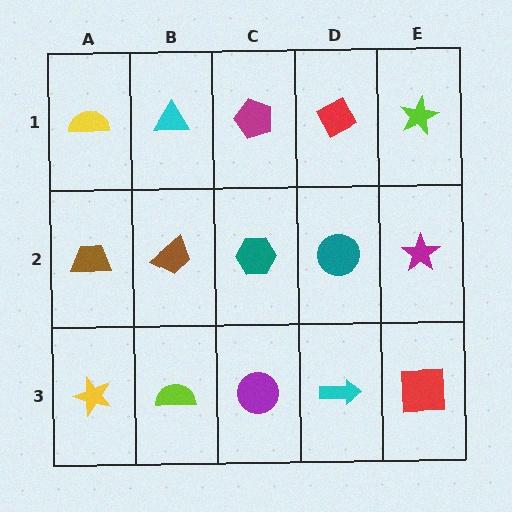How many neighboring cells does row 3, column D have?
3.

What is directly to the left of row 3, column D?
A purple circle.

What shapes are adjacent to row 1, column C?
A teal hexagon (row 2, column C), a cyan triangle (row 1, column B), a red diamond (row 1, column D).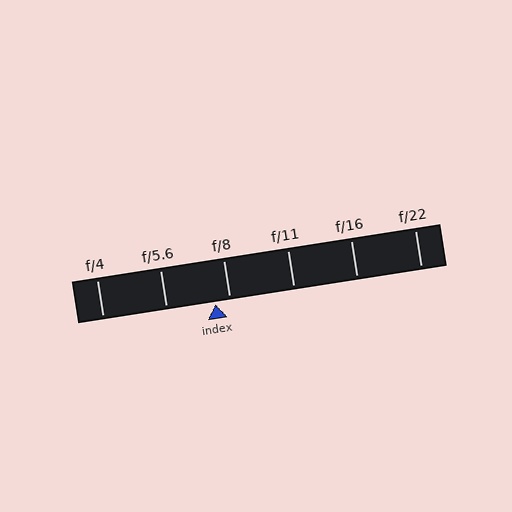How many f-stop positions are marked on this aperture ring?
There are 6 f-stop positions marked.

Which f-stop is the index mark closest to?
The index mark is closest to f/8.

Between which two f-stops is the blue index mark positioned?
The index mark is between f/5.6 and f/8.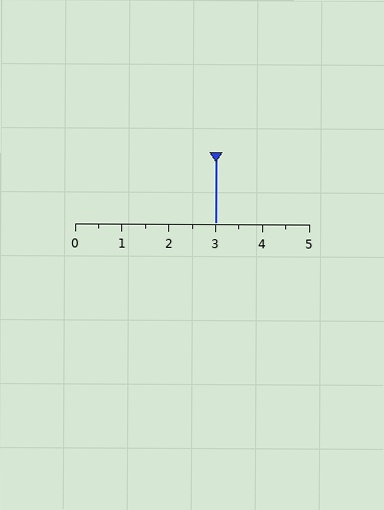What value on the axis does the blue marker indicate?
The marker indicates approximately 3.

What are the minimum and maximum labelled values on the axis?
The axis runs from 0 to 5.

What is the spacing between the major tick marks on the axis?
The major ticks are spaced 1 apart.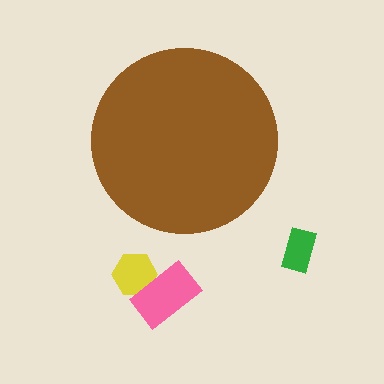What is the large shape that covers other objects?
A brown circle.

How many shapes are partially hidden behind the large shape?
0 shapes are partially hidden.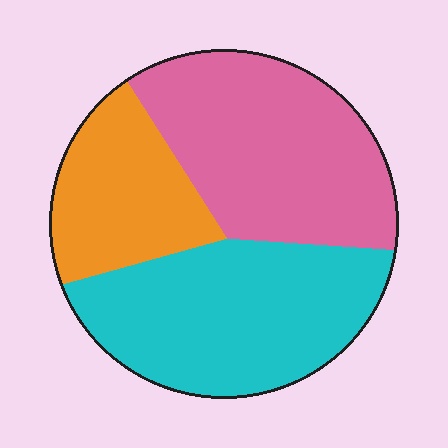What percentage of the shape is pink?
Pink takes up about three eighths (3/8) of the shape.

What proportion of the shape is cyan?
Cyan covers roughly 40% of the shape.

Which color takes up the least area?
Orange, at roughly 20%.